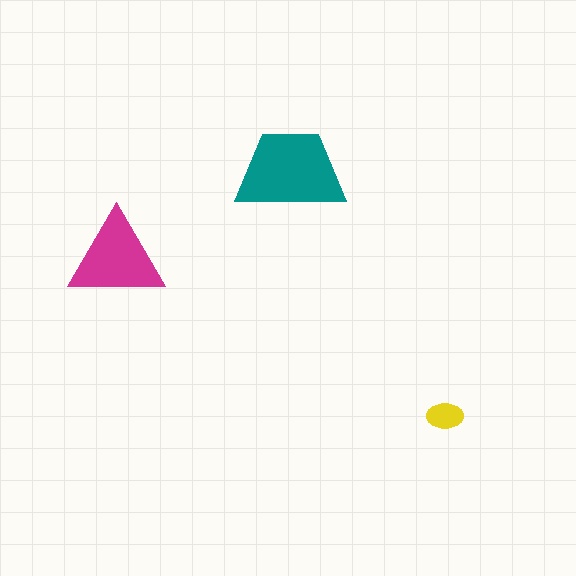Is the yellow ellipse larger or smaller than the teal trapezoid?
Smaller.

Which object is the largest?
The teal trapezoid.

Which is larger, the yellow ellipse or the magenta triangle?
The magenta triangle.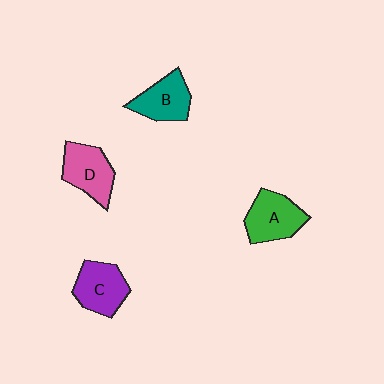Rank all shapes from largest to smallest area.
From largest to smallest: A (green), D (pink), C (purple), B (teal).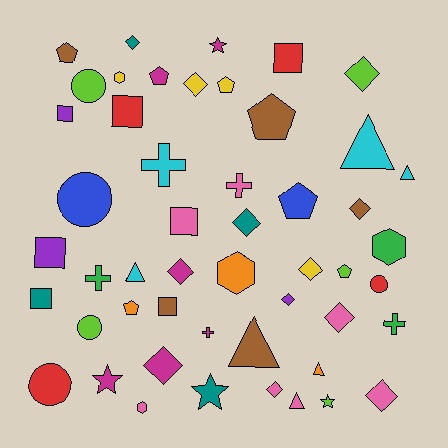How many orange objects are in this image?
There are 3 orange objects.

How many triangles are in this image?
There are 6 triangles.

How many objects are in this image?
There are 50 objects.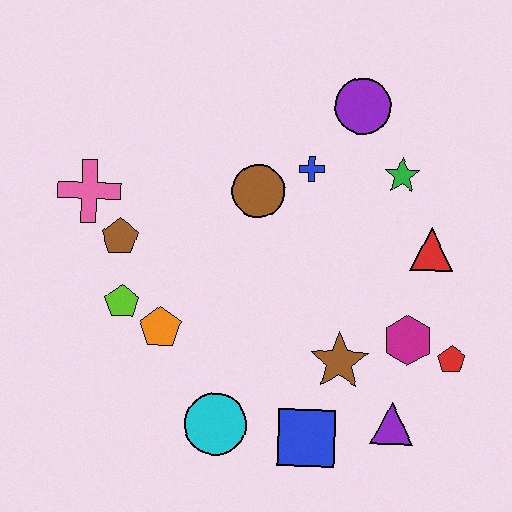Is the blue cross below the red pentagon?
No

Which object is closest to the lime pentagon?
The orange pentagon is closest to the lime pentagon.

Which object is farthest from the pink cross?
The red pentagon is farthest from the pink cross.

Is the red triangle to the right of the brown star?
Yes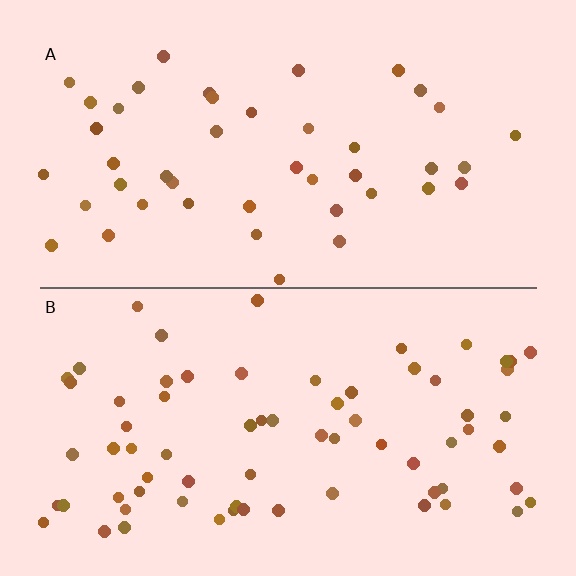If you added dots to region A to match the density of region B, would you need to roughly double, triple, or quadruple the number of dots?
Approximately double.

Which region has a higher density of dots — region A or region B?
B (the bottom).